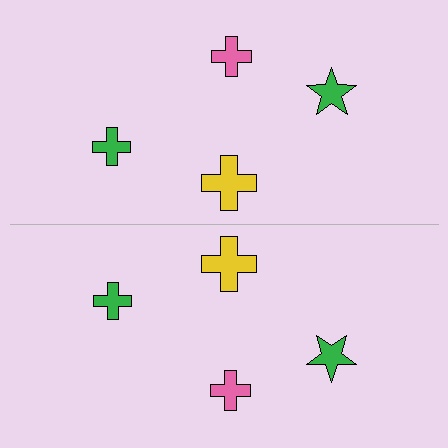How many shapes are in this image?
There are 8 shapes in this image.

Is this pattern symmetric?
Yes, this pattern has bilateral (reflection) symmetry.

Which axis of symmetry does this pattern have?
The pattern has a horizontal axis of symmetry running through the center of the image.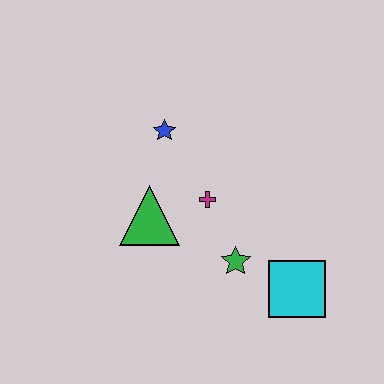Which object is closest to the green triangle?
The magenta cross is closest to the green triangle.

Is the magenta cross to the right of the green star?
No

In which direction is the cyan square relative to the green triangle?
The cyan square is to the right of the green triangle.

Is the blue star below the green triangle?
No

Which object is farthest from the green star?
The blue star is farthest from the green star.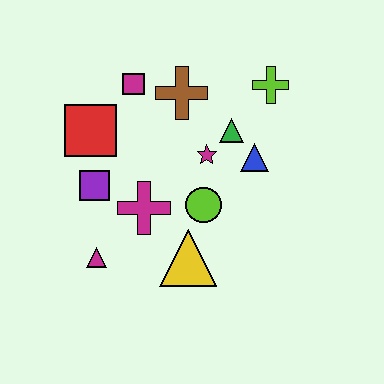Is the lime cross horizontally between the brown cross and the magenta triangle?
No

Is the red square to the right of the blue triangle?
No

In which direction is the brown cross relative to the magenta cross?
The brown cross is above the magenta cross.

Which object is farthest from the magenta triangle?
The lime cross is farthest from the magenta triangle.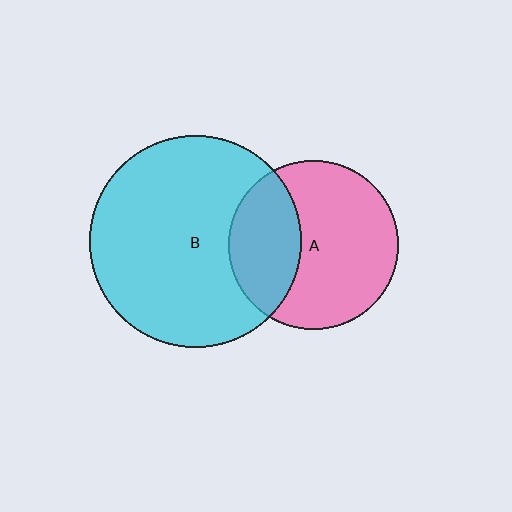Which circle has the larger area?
Circle B (cyan).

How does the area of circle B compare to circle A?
Approximately 1.6 times.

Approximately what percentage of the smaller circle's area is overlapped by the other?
Approximately 35%.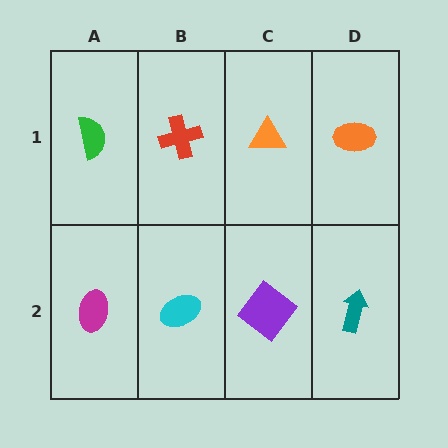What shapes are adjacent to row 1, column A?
A magenta ellipse (row 2, column A), a red cross (row 1, column B).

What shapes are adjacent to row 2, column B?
A red cross (row 1, column B), a magenta ellipse (row 2, column A), a purple diamond (row 2, column C).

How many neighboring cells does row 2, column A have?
2.